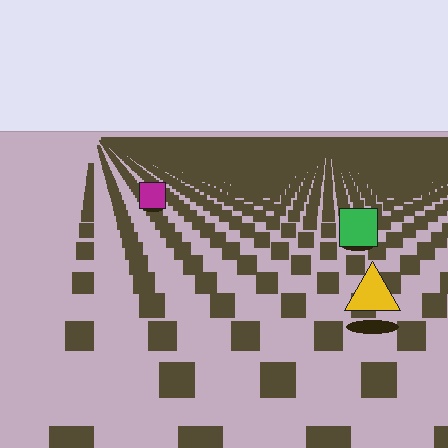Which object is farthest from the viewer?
The magenta square is farthest from the viewer. It appears smaller and the ground texture around it is denser.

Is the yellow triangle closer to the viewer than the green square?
Yes. The yellow triangle is closer — you can tell from the texture gradient: the ground texture is coarser near it.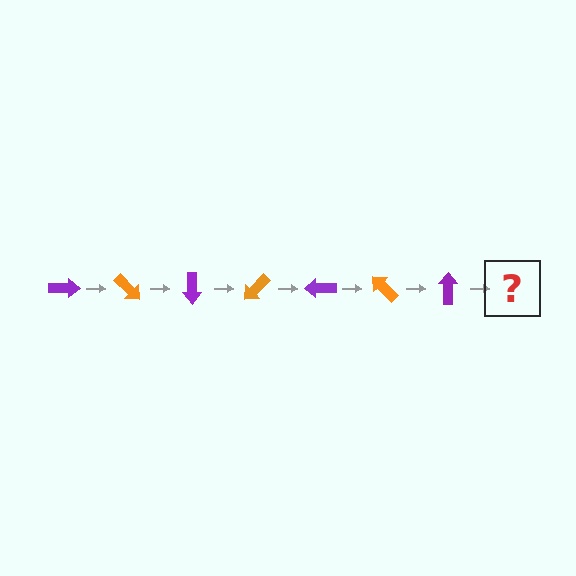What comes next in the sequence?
The next element should be an orange arrow, rotated 315 degrees from the start.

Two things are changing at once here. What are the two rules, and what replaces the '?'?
The two rules are that it rotates 45 degrees each step and the color cycles through purple and orange. The '?' should be an orange arrow, rotated 315 degrees from the start.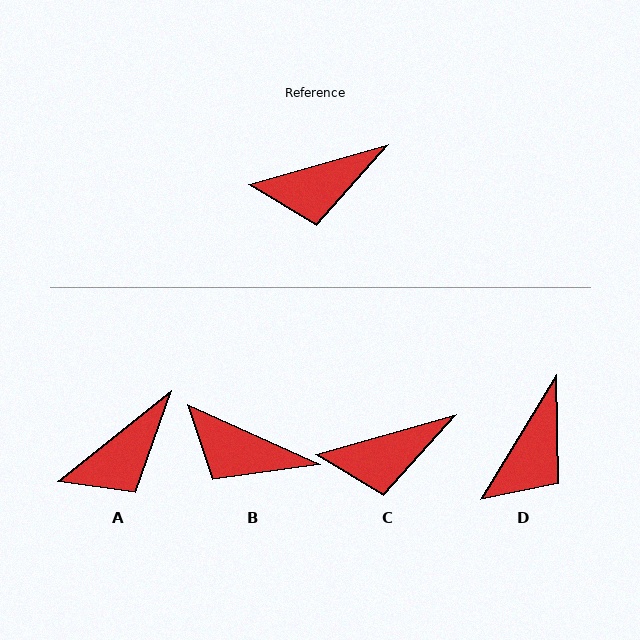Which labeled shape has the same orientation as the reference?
C.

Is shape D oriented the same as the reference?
No, it is off by about 43 degrees.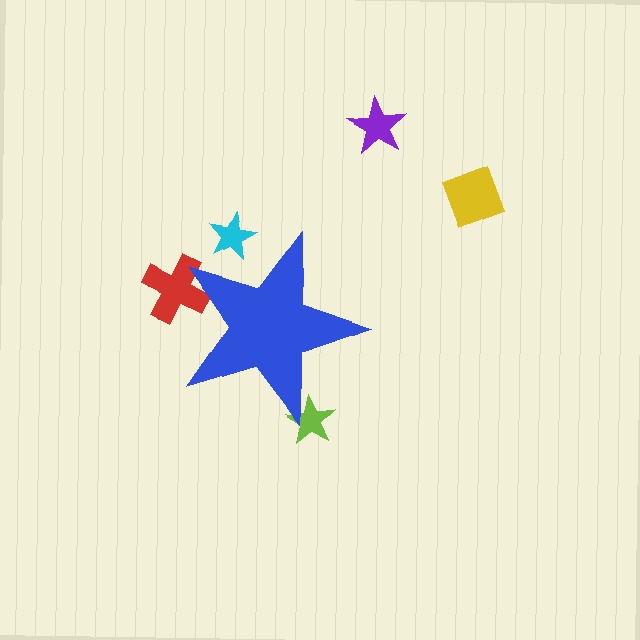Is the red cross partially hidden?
Yes, the red cross is partially hidden behind the blue star.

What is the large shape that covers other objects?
A blue star.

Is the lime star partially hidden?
Yes, the lime star is partially hidden behind the blue star.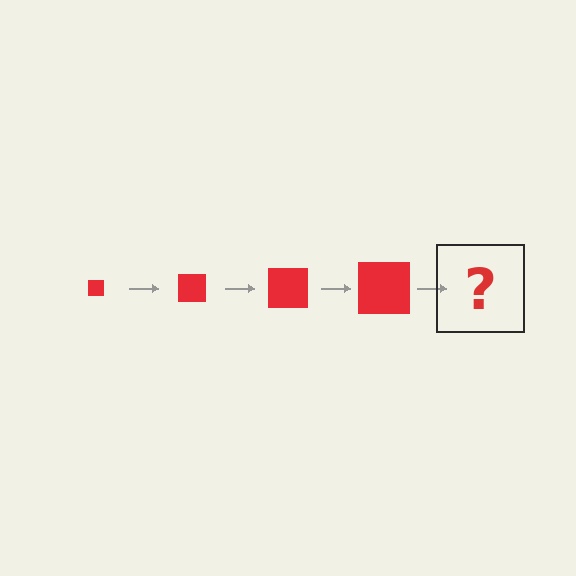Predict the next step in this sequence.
The next step is a red square, larger than the previous one.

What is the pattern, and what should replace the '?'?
The pattern is that the square gets progressively larger each step. The '?' should be a red square, larger than the previous one.